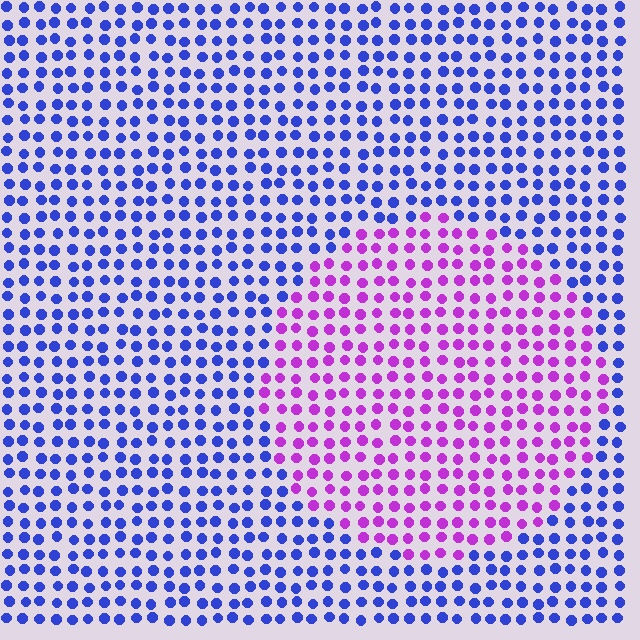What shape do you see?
I see a circle.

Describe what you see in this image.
The image is filled with small blue elements in a uniform arrangement. A circle-shaped region is visible where the elements are tinted to a slightly different hue, forming a subtle color boundary.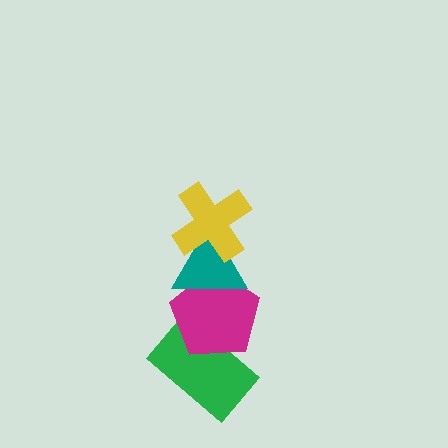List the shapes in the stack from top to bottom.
From top to bottom: the yellow cross, the teal triangle, the magenta pentagon, the green rectangle.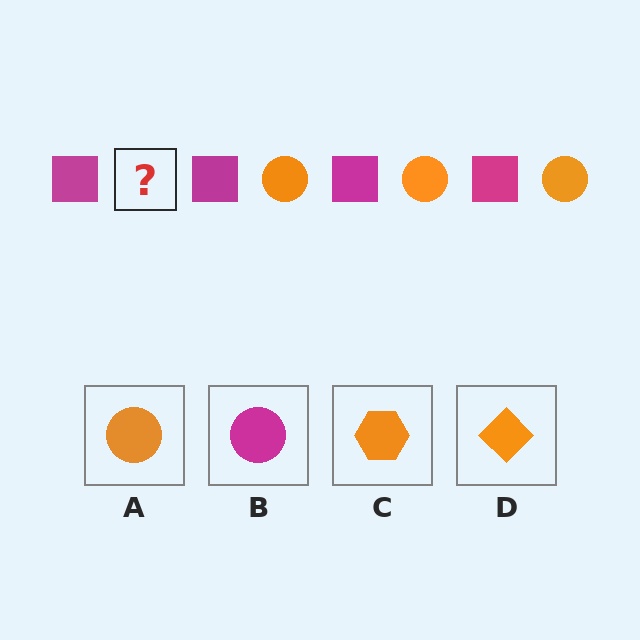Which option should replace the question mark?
Option A.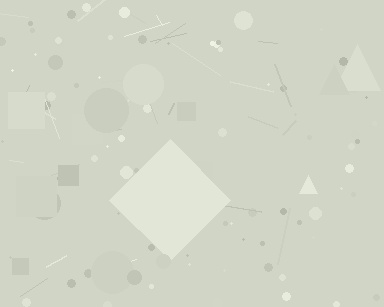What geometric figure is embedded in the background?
A diamond is embedded in the background.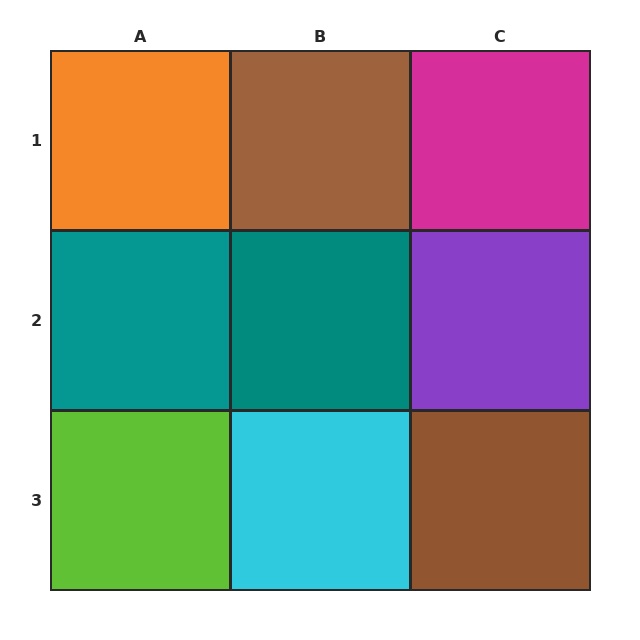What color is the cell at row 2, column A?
Teal.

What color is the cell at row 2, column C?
Purple.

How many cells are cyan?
1 cell is cyan.